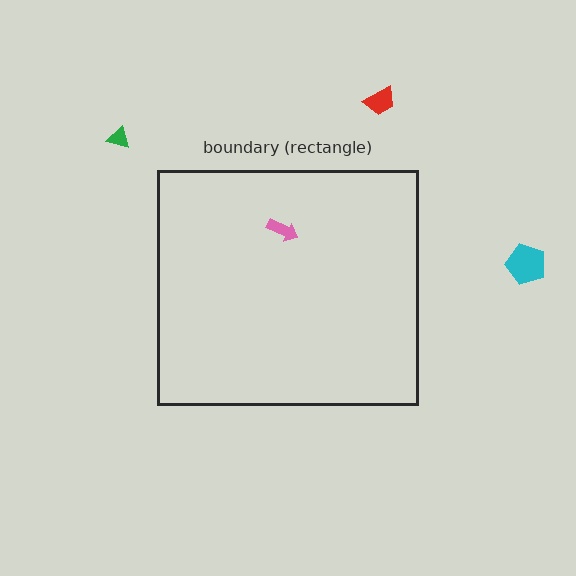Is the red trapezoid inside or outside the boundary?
Outside.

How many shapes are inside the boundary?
1 inside, 3 outside.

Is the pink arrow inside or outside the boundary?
Inside.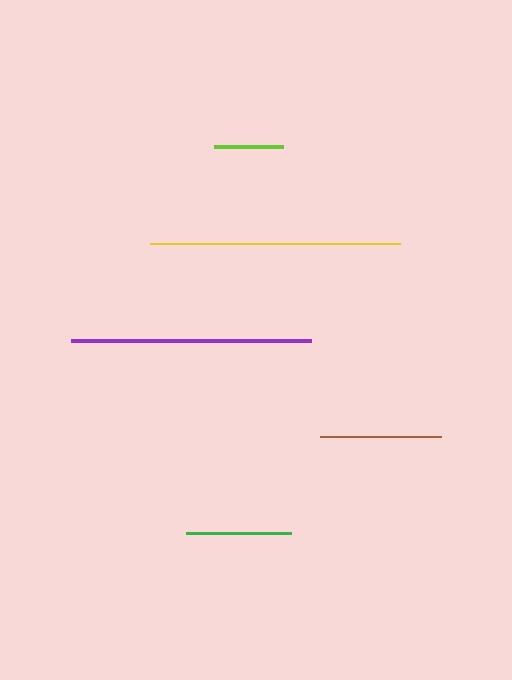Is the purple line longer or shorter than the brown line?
The purple line is longer than the brown line.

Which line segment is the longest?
The yellow line is the longest at approximately 250 pixels.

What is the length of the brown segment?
The brown segment is approximately 121 pixels long.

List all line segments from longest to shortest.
From longest to shortest: yellow, purple, brown, green, lime.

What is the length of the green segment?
The green segment is approximately 105 pixels long.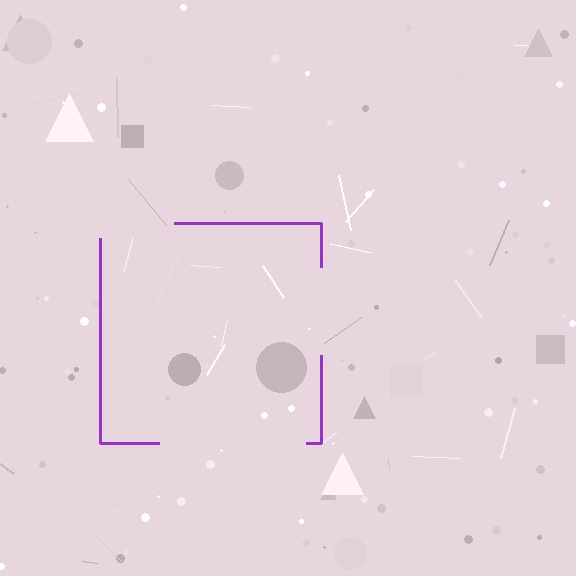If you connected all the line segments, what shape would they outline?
They would outline a square.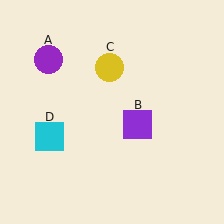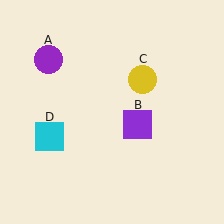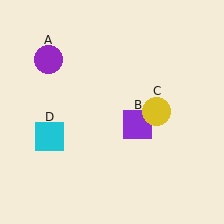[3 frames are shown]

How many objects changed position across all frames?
1 object changed position: yellow circle (object C).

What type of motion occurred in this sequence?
The yellow circle (object C) rotated clockwise around the center of the scene.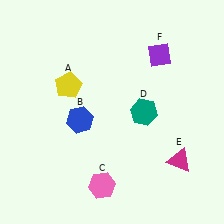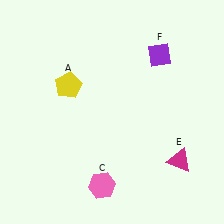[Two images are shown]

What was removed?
The blue hexagon (B), the teal hexagon (D) were removed in Image 2.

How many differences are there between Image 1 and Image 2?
There are 2 differences between the two images.